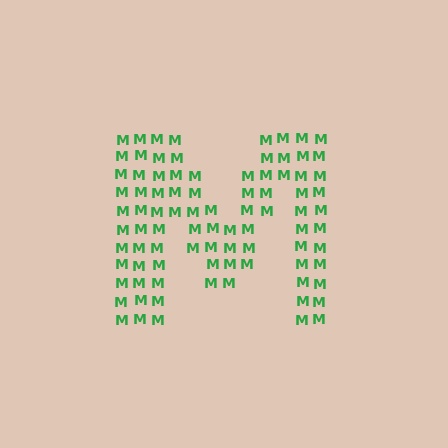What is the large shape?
The large shape is the letter M.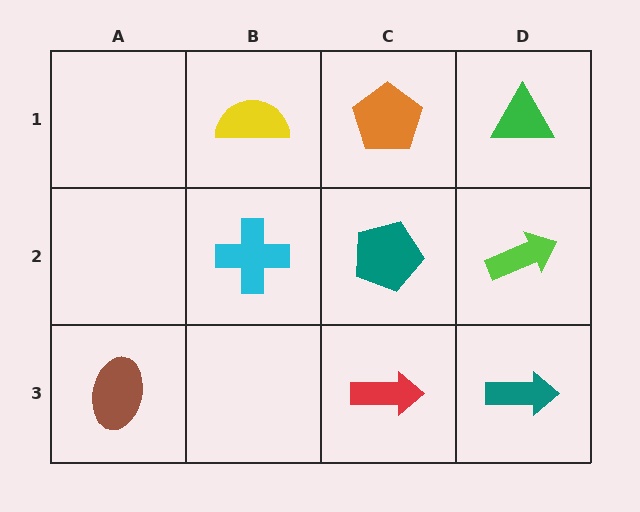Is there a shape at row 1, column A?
No, that cell is empty.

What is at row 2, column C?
A teal pentagon.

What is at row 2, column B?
A cyan cross.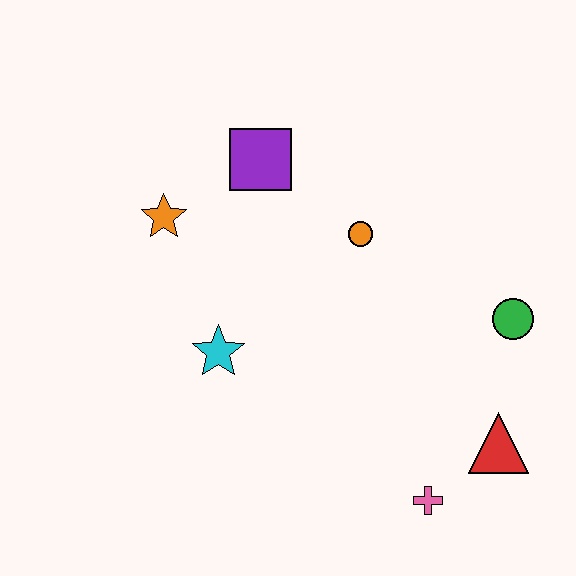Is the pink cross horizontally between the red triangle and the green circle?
No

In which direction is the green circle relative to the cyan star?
The green circle is to the right of the cyan star.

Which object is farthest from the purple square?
The pink cross is farthest from the purple square.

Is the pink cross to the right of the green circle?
No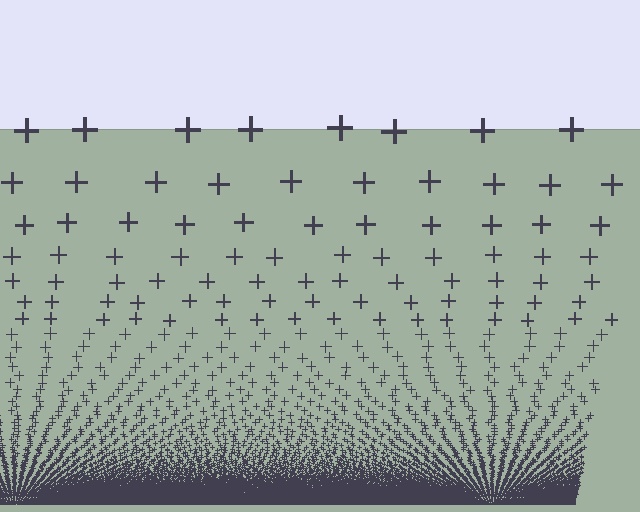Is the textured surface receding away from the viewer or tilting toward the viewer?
The surface appears to tilt toward the viewer. Texture elements get larger and sparser toward the top.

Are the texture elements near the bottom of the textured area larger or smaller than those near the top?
Smaller. The gradient is inverted — elements near the bottom are smaller and denser.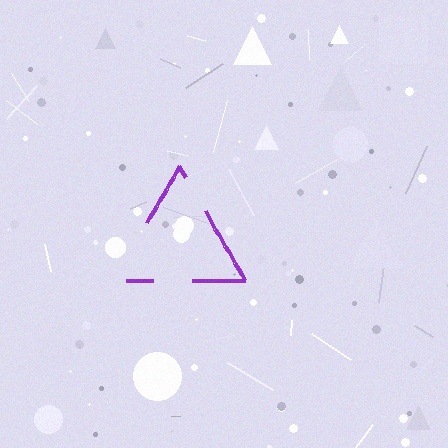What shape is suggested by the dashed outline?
The dashed outline suggests a triangle.